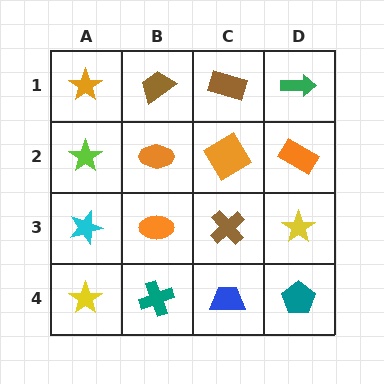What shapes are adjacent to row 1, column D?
An orange rectangle (row 2, column D), a brown rectangle (row 1, column C).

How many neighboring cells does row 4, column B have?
3.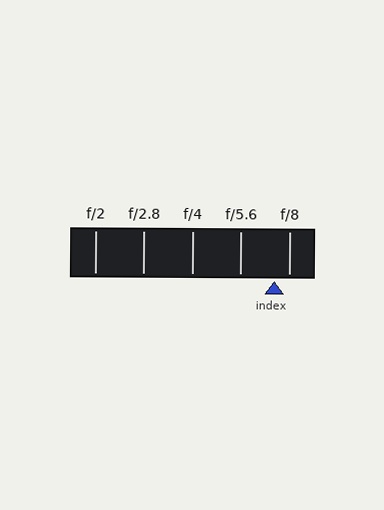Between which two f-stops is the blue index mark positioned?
The index mark is between f/5.6 and f/8.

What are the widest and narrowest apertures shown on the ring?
The widest aperture shown is f/2 and the narrowest is f/8.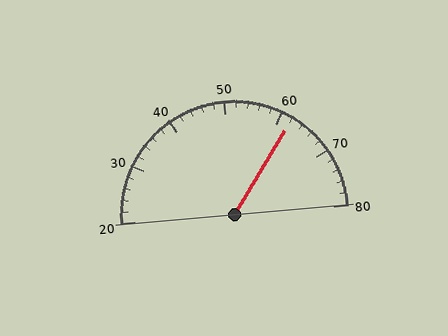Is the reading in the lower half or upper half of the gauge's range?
The reading is in the upper half of the range (20 to 80).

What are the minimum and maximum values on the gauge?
The gauge ranges from 20 to 80.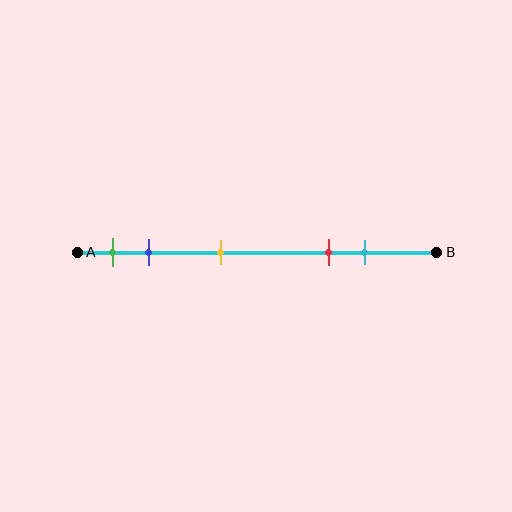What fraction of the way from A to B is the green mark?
The green mark is approximately 10% (0.1) of the way from A to B.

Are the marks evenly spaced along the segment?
No, the marks are not evenly spaced.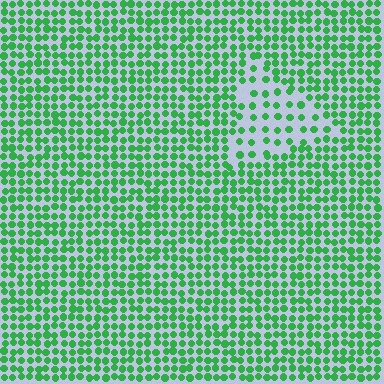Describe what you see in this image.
The image contains small green elements arranged at two different densities. A triangle-shaped region is visible where the elements are less densely packed than the surrounding area.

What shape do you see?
I see a triangle.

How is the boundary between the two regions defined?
The boundary is defined by a change in element density (approximately 2.1x ratio). All elements are the same color, size, and shape.